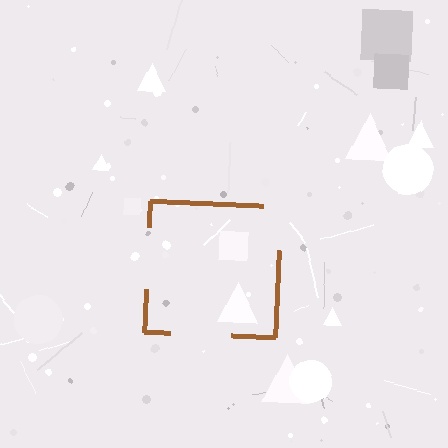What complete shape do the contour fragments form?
The contour fragments form a square.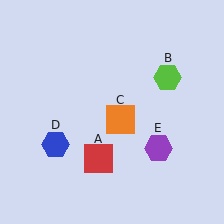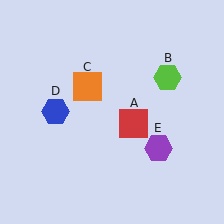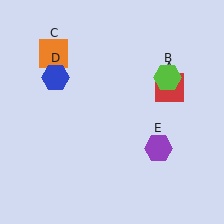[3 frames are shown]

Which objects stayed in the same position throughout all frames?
Lime hexagon (object B) and purple hexagon (object E) remained stationary.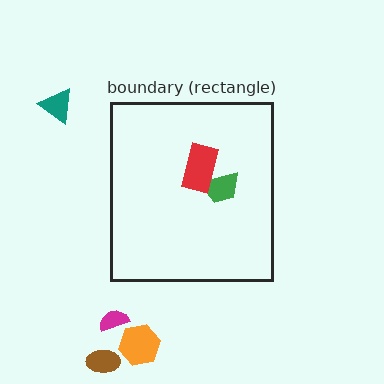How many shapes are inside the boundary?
2 inside, 4 outside.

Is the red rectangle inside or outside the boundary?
Inside.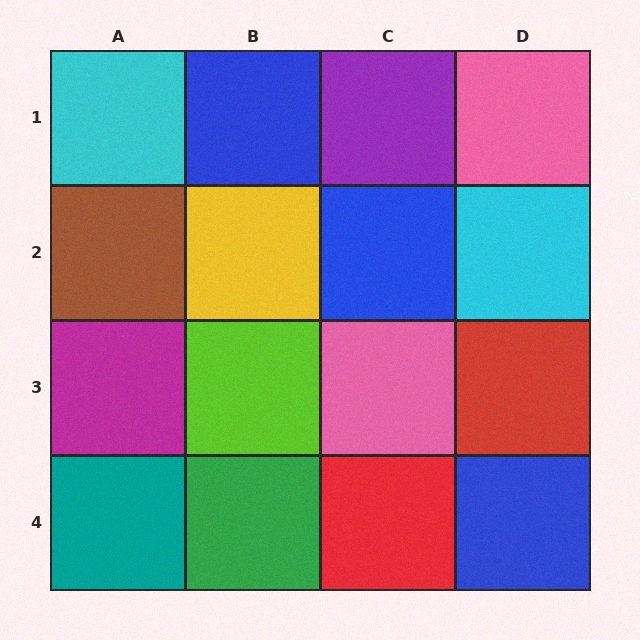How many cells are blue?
3 cells are blue.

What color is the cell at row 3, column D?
Red.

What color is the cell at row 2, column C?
Blue.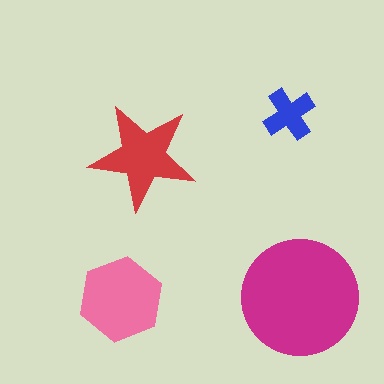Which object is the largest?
The magenta circle.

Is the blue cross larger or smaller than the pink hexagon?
Smaller.